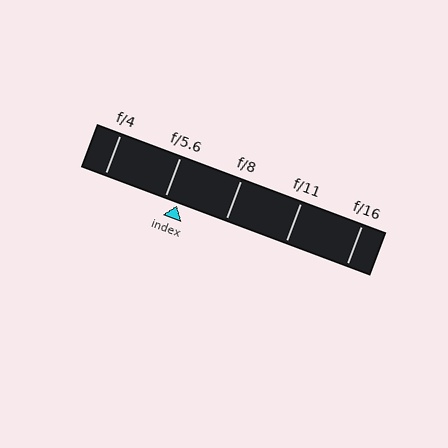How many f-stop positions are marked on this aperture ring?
There are 5 f-stop positions marked.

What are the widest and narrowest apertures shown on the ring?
The widest aperture shown is f/4 and the narrowest is f/16.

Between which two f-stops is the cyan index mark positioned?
The index mark is between f/5.6 and f/8.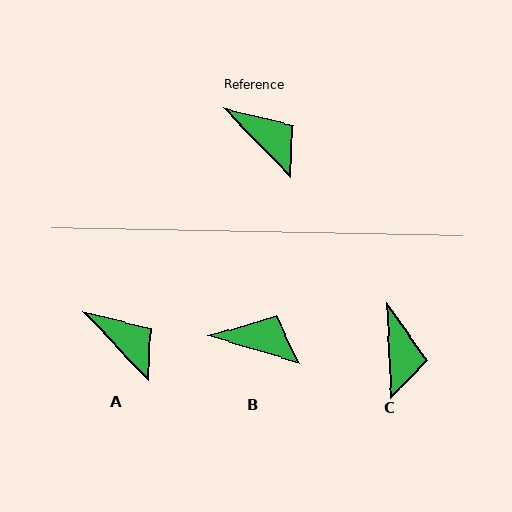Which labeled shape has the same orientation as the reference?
A.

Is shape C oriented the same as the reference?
No, it is off by about 41 degrees.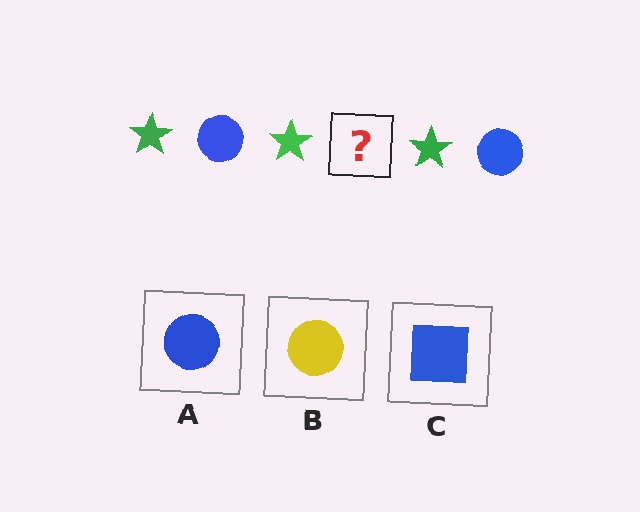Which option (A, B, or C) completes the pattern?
A.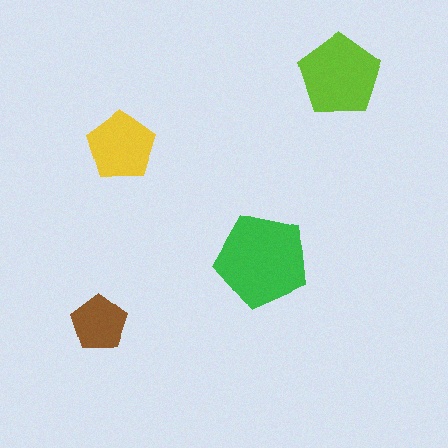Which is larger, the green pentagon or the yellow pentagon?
The green one.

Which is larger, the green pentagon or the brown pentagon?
The green one.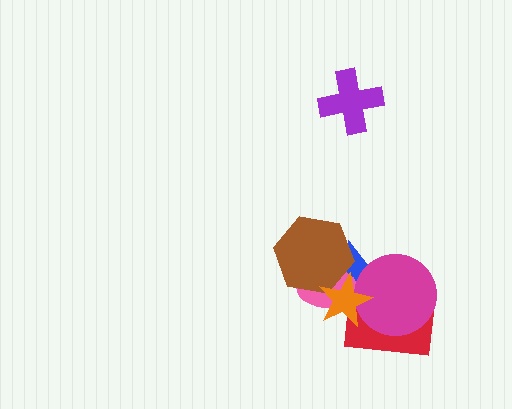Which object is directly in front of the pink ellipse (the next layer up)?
The brown hexagon is directly in front of the pink ellipse.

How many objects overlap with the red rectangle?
3 objects overlap with the red rectangle.